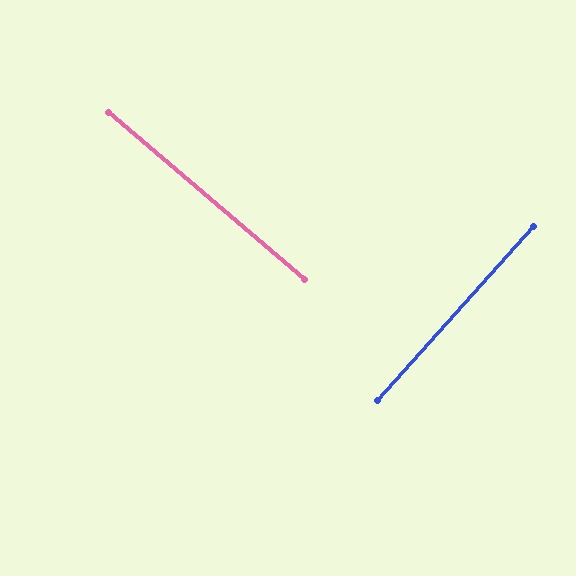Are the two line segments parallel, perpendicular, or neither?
Perpendicular — they meet at approximately 88°.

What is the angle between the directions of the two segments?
Approximately 88 degrees.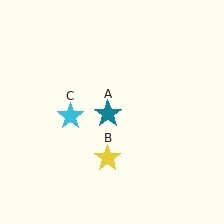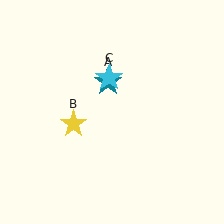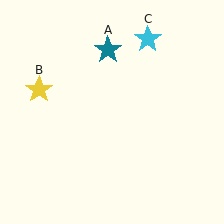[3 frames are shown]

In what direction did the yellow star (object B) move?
The yellow star (object B) moved up and to the left.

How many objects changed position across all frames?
3 objects changed position: teal star (object A), yellow star (object B), cyan star (object C).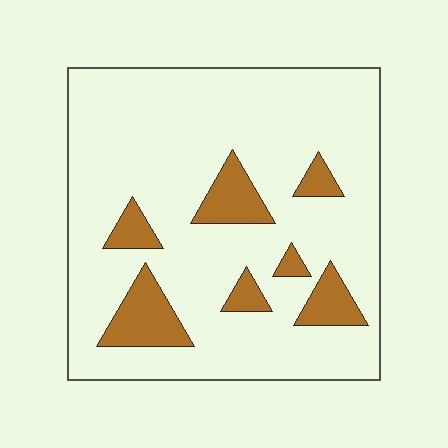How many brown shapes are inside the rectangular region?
7.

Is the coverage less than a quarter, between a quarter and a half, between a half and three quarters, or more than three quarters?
Less than a quarter.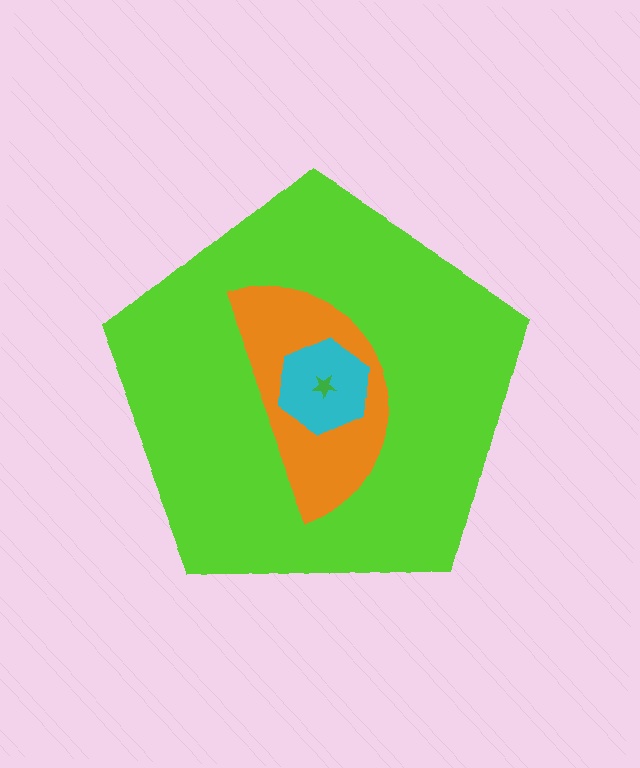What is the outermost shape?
The lime pentagon.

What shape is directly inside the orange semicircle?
The cyan hexagon.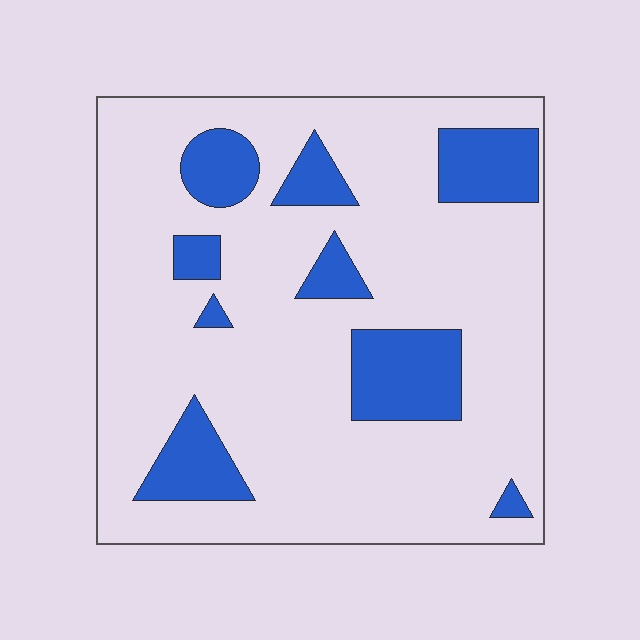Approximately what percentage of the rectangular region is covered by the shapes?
Approximately 20%.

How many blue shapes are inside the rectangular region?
9.